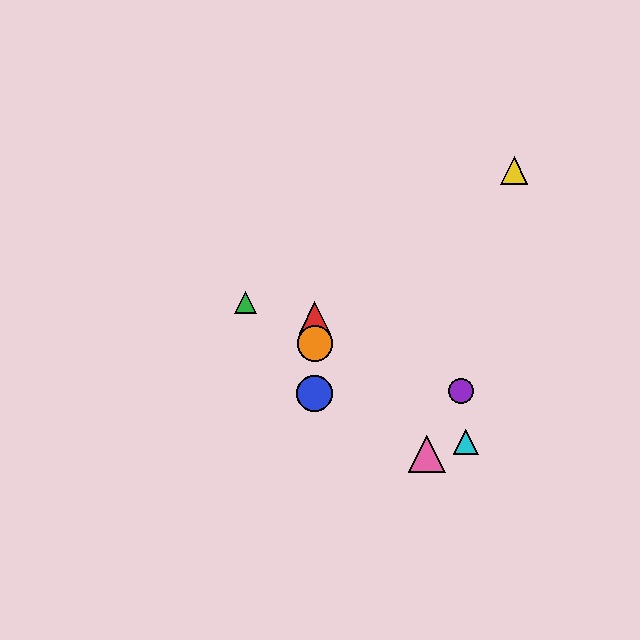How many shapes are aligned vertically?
3 shapes (the red triangle, the blue circle, the orange circle) are aligned vertically.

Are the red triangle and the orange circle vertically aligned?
Yes, both are at x≈315.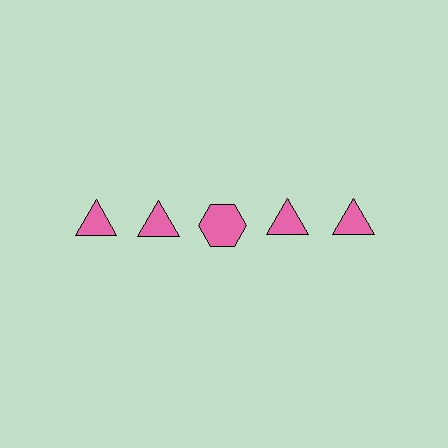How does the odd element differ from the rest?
It has a different shape: hexagon instead of triangle.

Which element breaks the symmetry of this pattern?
The pink hexagon in the top row, center column breaks the symmetry. All other shapes are pink triangles.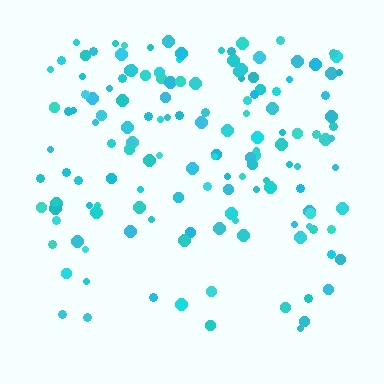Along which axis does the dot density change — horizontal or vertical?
Vertical.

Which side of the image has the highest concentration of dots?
The top.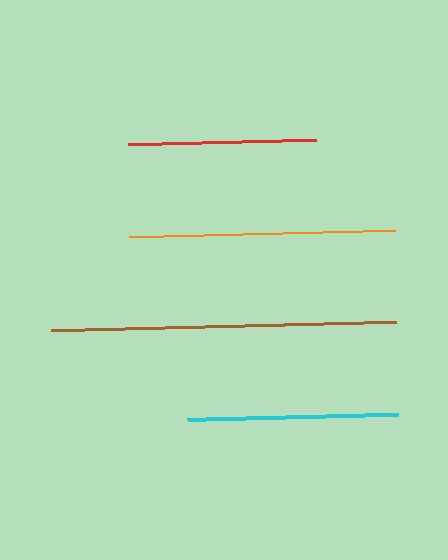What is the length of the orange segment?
The orange segment is approximately 266 pixels long.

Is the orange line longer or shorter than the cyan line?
The orange line is longer than the cyan line.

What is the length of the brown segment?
The brown segment is approximately 346 pixels long.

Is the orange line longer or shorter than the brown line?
The brown line is longer than the orange line.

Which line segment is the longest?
The brown line is the longest at approximately 346 pixels.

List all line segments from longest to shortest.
From longest to shortest: brown, orange, cyan, red.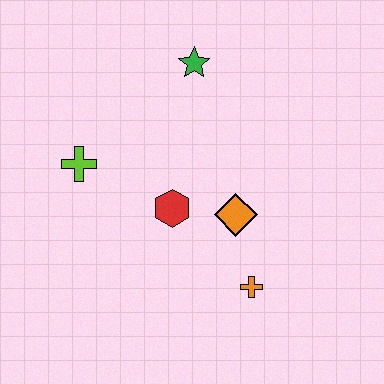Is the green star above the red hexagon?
Yes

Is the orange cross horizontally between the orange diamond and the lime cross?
No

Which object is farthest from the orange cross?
The green star is farthest from the orange cross.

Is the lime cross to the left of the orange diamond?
Yes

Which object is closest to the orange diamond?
The red hexagon is closest to the orange diamond.